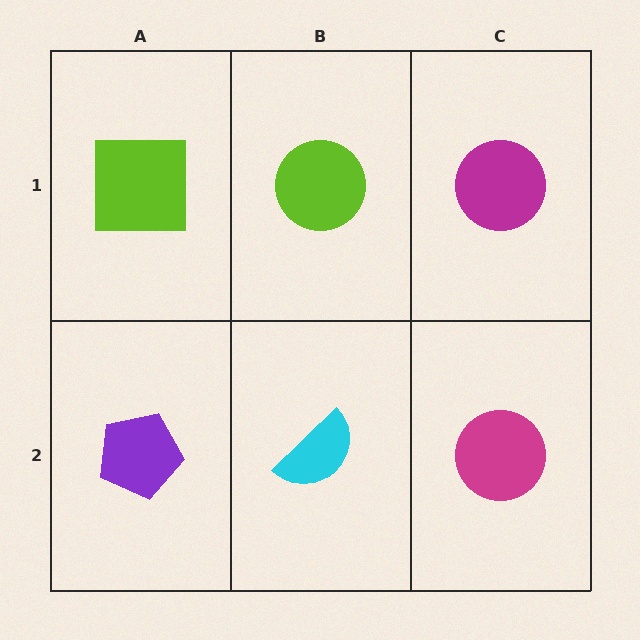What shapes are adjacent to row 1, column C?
A magenta circle (row 2, column C), a lime circle (row 1, column B).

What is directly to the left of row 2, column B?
A purple pentagon.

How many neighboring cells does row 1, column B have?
3.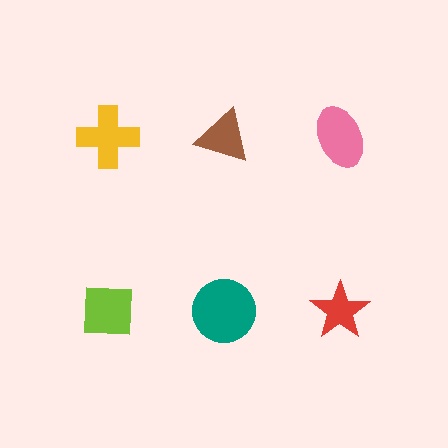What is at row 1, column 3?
A pink ellipse.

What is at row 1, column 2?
A brown triangle.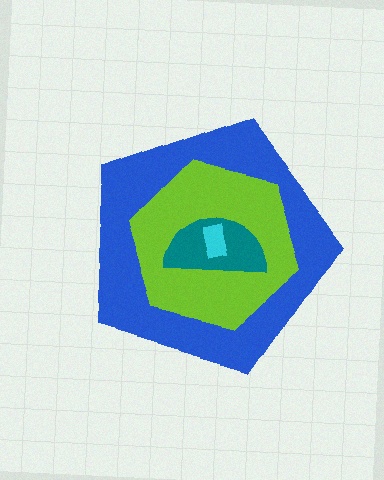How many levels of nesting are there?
4.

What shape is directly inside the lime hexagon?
The teal semicircle.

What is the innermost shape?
The cyan rectangle.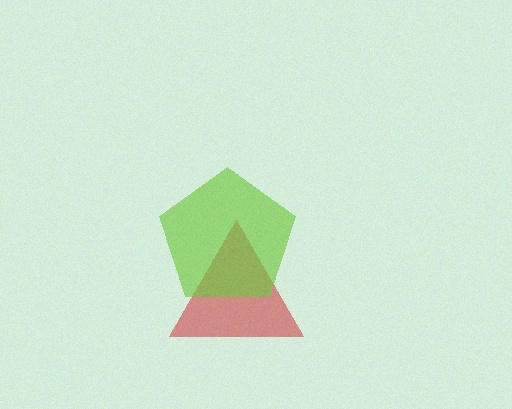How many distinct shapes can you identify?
There are 2 distinct shapes: a red triangle, a lime pentagon.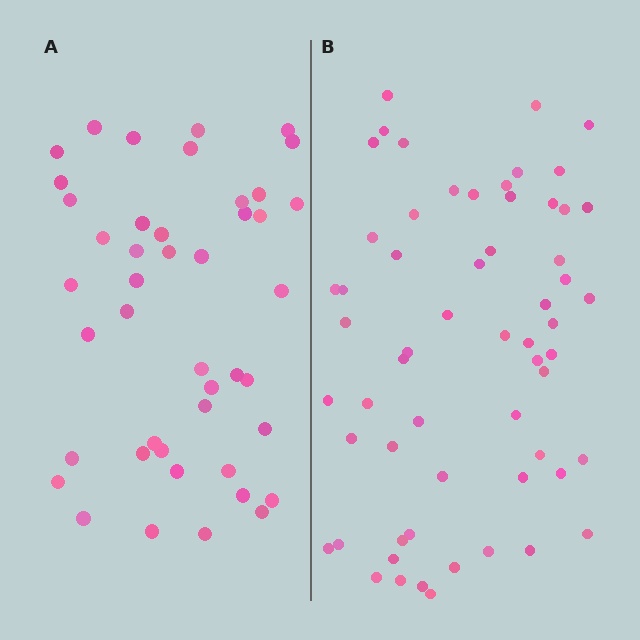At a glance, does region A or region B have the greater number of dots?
Region B (the right region) has more dots.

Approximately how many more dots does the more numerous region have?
Region B has approximately 15 more dots than region A.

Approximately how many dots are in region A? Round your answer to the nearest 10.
About 40 dots. (The exact count is 44, which rounds to 40.)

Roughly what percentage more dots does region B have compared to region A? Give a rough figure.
About 35% more.